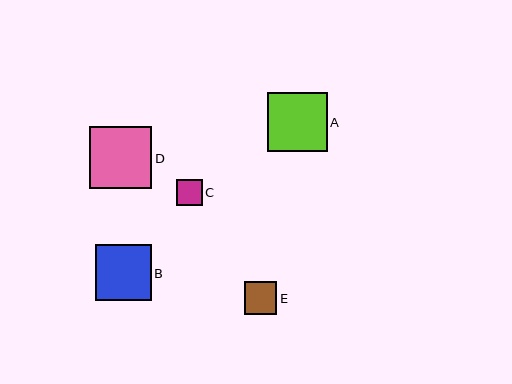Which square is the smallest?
Square C is the smallest with a size of approximately 26 pixels.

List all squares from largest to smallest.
From largest to smallest: D, A, B, E, C.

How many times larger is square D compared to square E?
Square D is approximately 1.9 times the size of square E.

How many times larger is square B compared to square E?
Square B is approximately 1.7 times the size of square E.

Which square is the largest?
Square D is the largest with a size of approximately 62 pixels.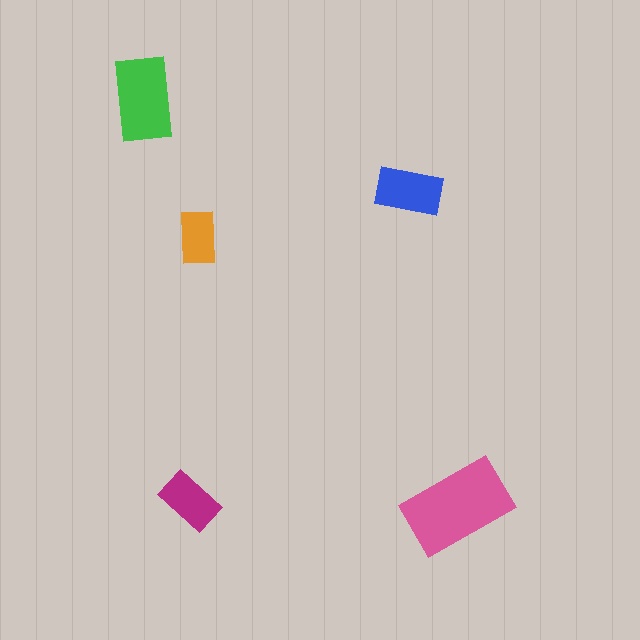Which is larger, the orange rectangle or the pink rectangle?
The pink one.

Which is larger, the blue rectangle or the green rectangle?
The green one.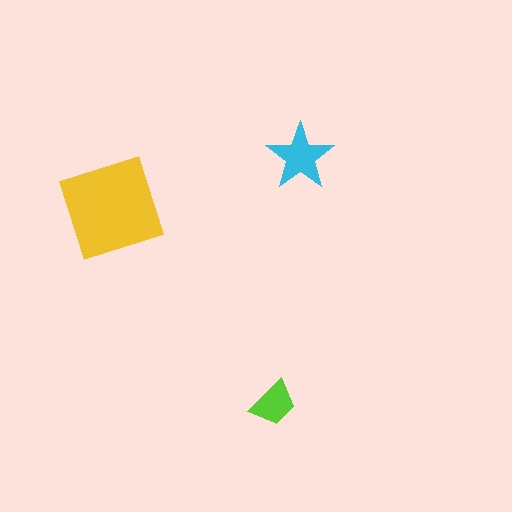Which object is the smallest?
The lime trapezoid.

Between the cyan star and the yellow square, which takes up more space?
The yellow square.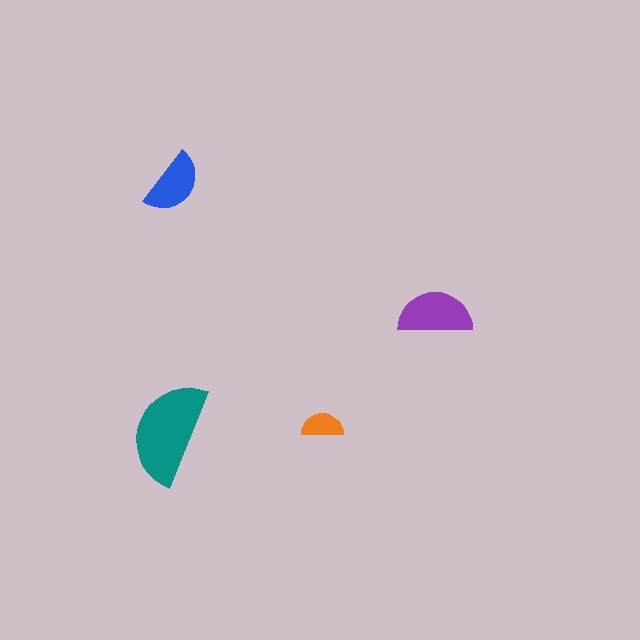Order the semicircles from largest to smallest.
the teal one, the purple one, the blue one, the orange one.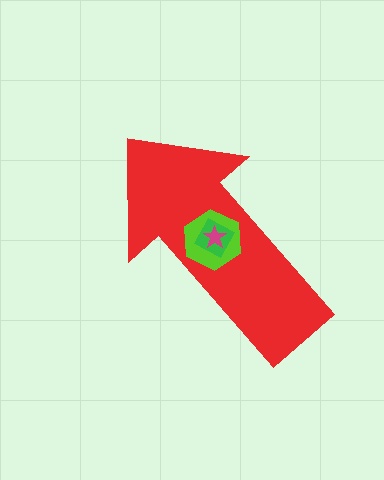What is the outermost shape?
The red arrow.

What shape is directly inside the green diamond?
The magenta star.